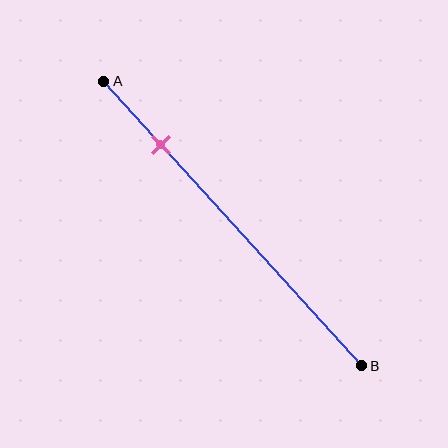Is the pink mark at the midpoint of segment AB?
No, the mark is at about 20% from A, not at the 50% midpoint.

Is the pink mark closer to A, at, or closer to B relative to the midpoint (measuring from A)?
The pink mark is closer to point A than the midpoint of segment AB.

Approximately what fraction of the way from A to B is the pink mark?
The pink mark is approximately 20% of the way from A to B.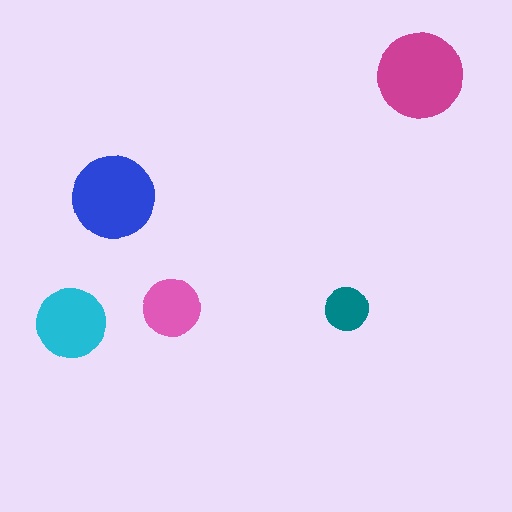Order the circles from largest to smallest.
the magenta one, the blue one, the cyan one, the pink one, the teal one.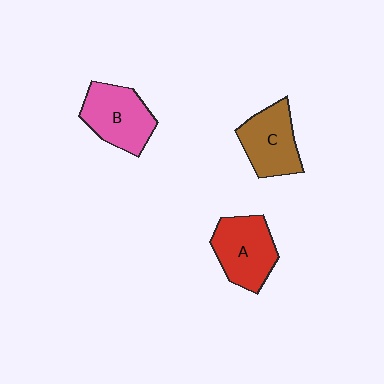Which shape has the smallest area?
Shape C (brown).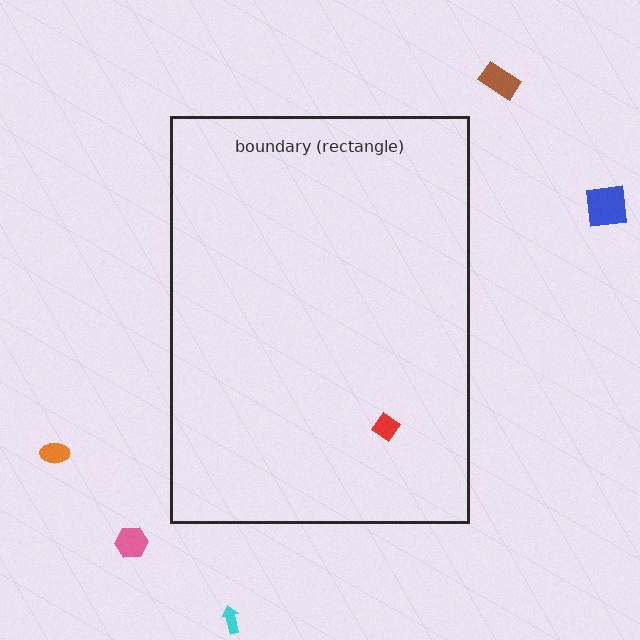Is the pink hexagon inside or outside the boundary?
Outside.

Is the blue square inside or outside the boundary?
Outside.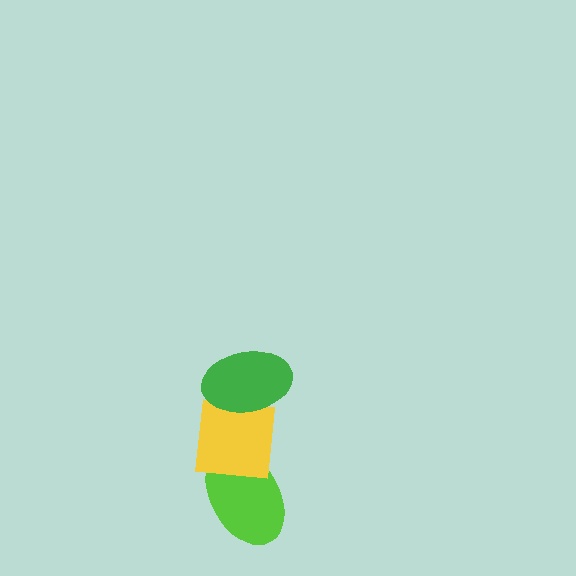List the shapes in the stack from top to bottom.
From top to bottom: the green ellipse, the yellow square, the lime ellipse.